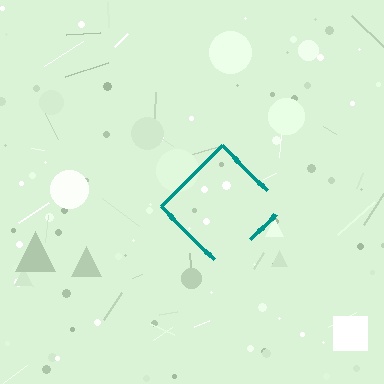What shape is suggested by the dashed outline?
The dashed outline suggests a diamond.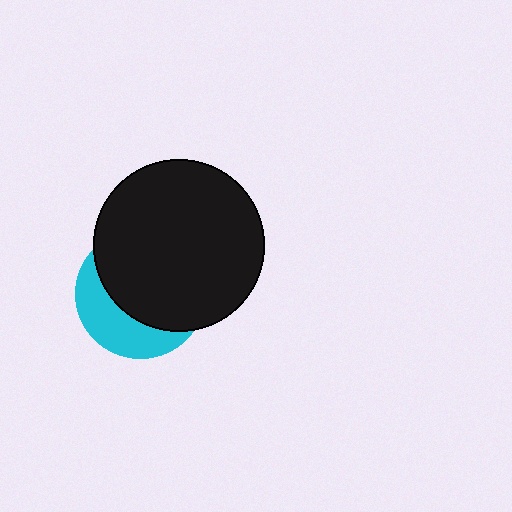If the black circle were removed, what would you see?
You would see the complete cyan circle.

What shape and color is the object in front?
The object in front is a black circle.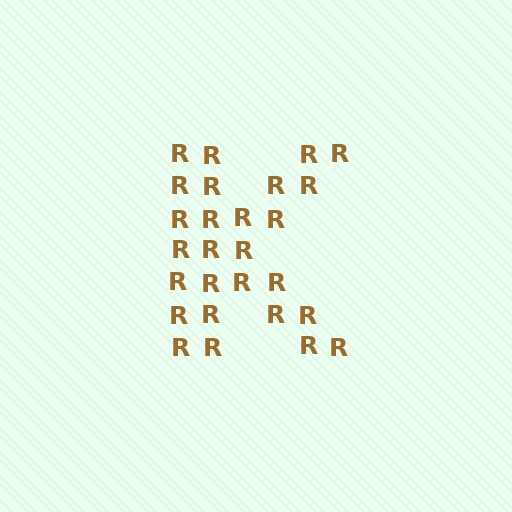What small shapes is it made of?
It is made of small letter R's.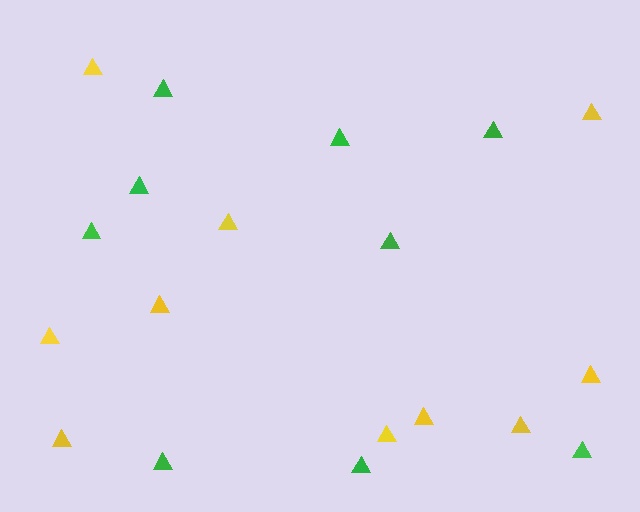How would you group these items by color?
There are 2 groups: one group of yellow triangles (10) and one group of green triangles (9).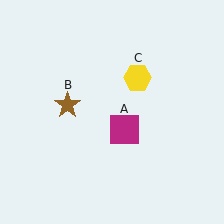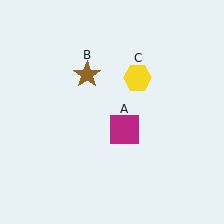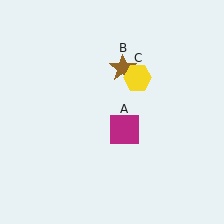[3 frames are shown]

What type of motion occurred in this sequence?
The brown star (object B) rotated clockwise around the center of the scene.